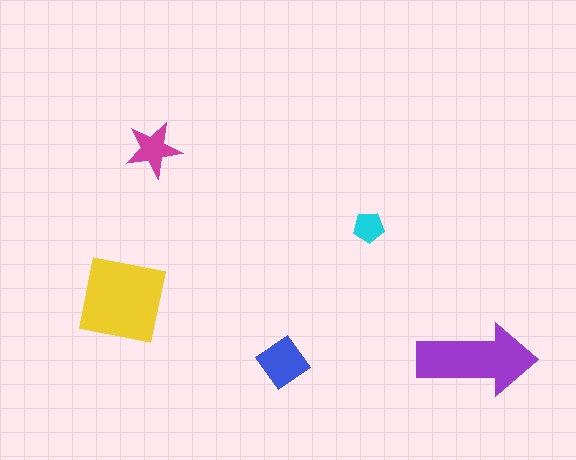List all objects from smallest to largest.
The cyan pentagon, the magenta star, the blue diamond, the purple arrow, the yellow square.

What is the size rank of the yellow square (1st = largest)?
1st.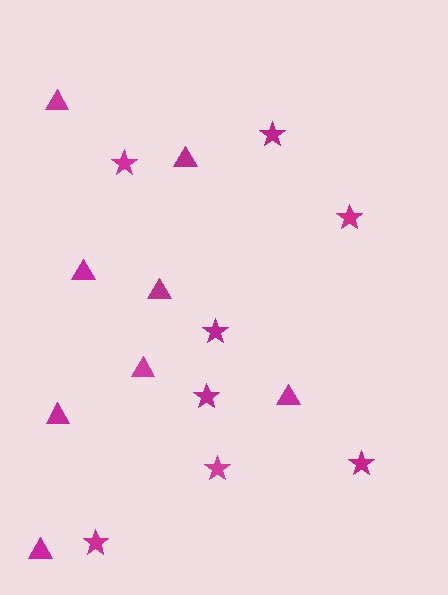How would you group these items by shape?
There are 2 groups: one group of stars (8) and one group of triangles (8).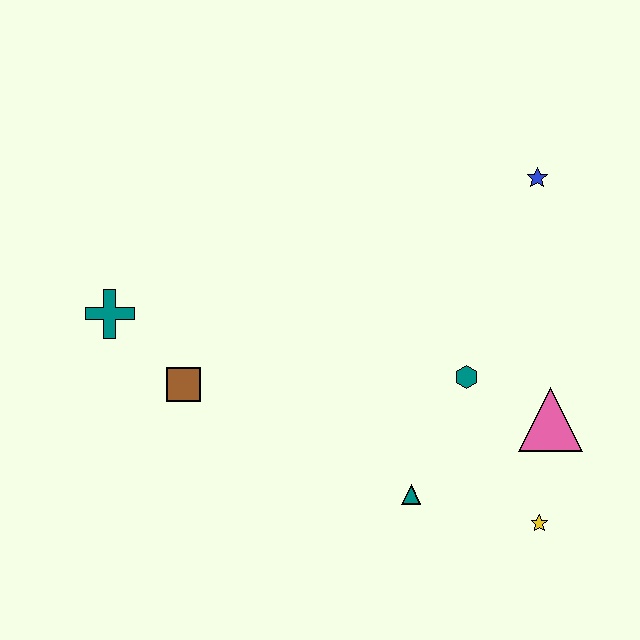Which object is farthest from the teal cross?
The yellow star is farthest from the teal cross.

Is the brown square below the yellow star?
No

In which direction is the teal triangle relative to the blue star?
The teal triangle is below the blue star.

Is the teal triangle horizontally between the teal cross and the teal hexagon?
Yes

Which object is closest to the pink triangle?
The teal hexagon is closest to the pink triangle.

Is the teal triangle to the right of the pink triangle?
No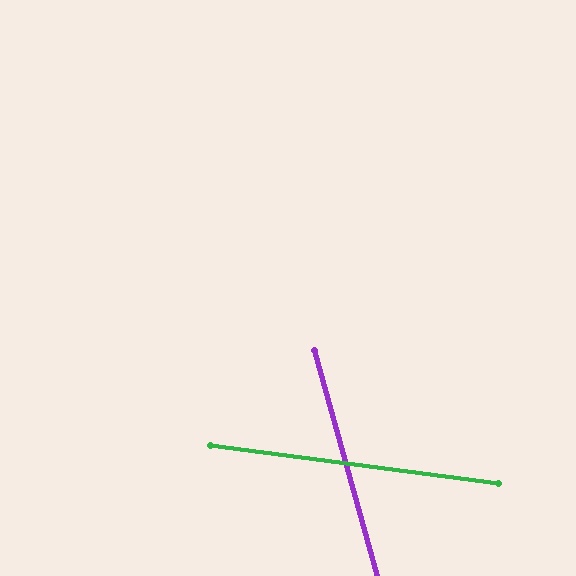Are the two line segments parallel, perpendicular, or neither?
Neither parallel nor perpendicular — they differ by about 67°.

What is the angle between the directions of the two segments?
Approximately 67 degrees.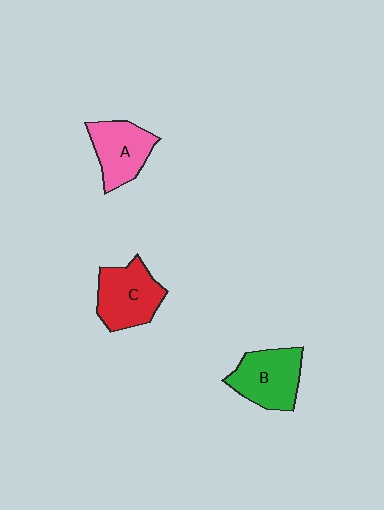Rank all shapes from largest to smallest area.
From largest to smallest: C (red), B (green), A (pink).